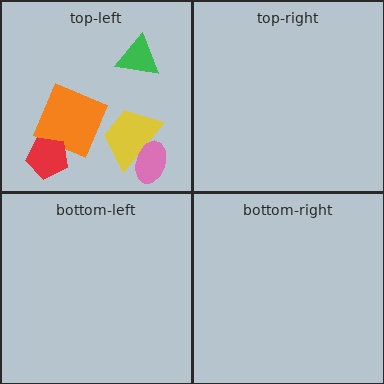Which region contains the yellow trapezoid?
The top-left region.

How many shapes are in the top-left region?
5.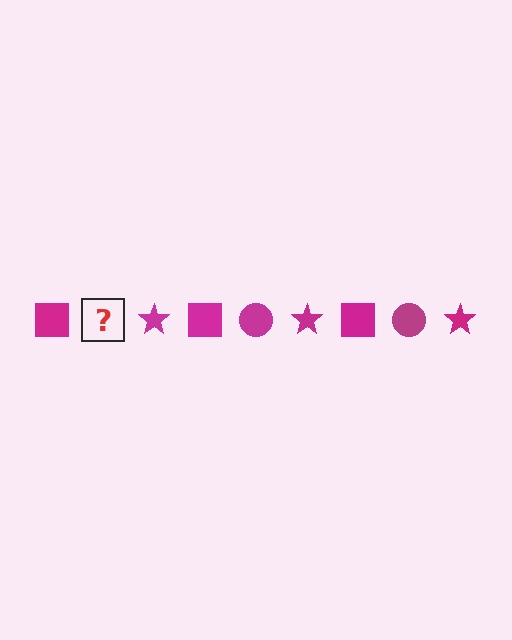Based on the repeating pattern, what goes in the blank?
The blank should be a magenta circle.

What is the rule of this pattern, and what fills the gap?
The rule is that the pattern cycles through square, circle, star shapes in magenta. The gap should be filled with a magenta circle.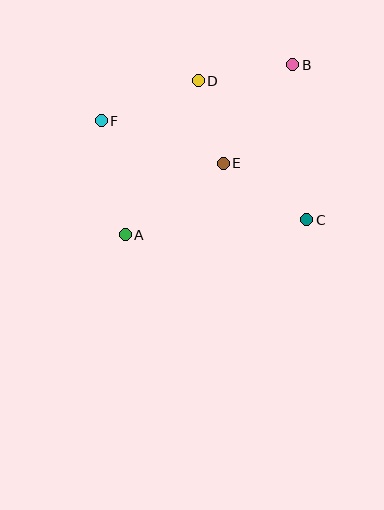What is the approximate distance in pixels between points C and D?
The distance between C and D is approximately 177 pixels.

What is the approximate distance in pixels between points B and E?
The distance between B and E is approximately 121 pixels.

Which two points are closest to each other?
Points D and E are closest to each other.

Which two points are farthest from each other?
Points A and B are farthest from each other.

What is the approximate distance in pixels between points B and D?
The distance between B and D is approximately 96 pixels.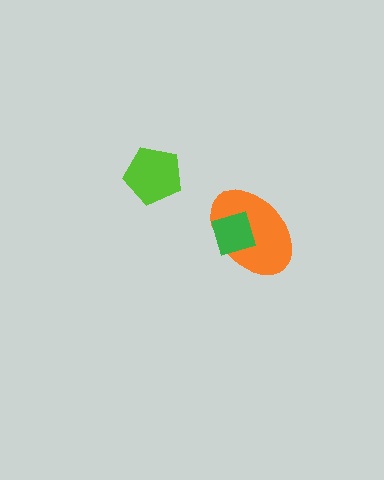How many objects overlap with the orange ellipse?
1 object overlaps with the orange ellipse.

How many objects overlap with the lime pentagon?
0 objects overlap with the lime pentagon.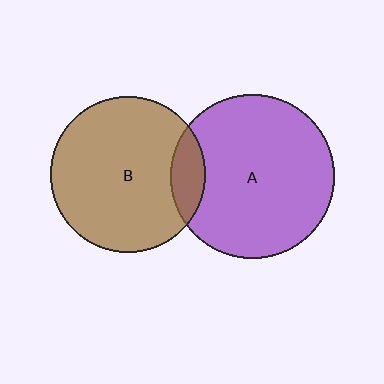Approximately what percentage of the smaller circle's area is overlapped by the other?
Approximately 15%.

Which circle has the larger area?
Circle A (purple).